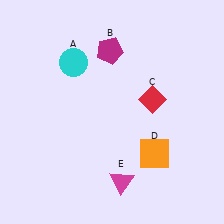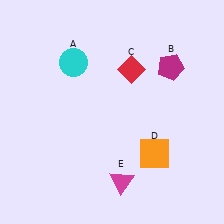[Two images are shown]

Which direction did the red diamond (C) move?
The red diamond (C) moved up.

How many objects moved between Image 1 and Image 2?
2 objects moved between the two images.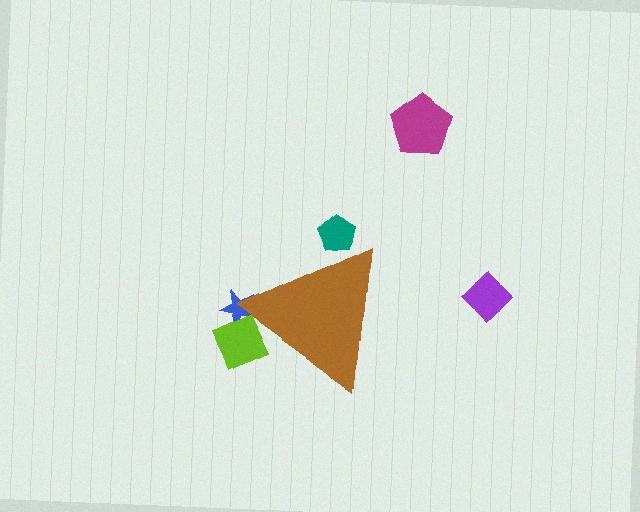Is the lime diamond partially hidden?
Yes, the lime diamond is partially hidden behind the brown triangle.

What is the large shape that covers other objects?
A brown triangle.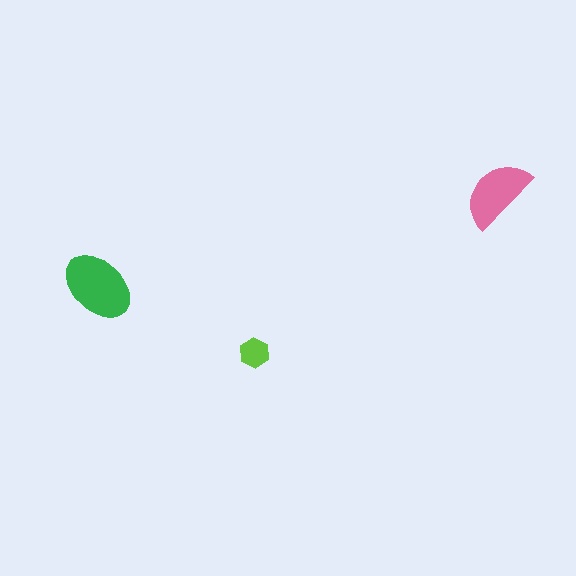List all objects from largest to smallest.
The green ellipse, the pink semicircle, the lime hexagon.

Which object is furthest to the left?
The green ellipse is leftmost.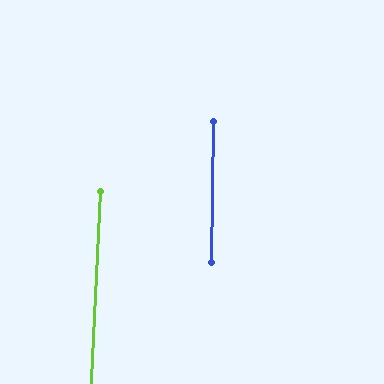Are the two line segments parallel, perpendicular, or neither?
Parallel — their directions differ by only 1.9°.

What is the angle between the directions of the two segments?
Approximately 2 degrees.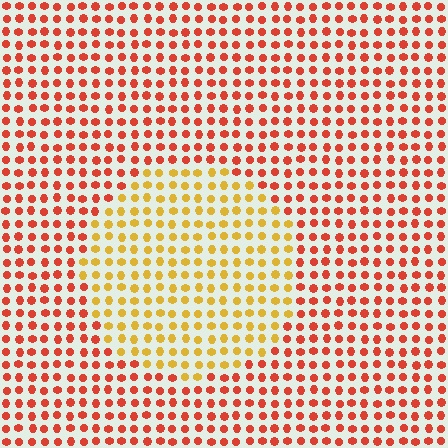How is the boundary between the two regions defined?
The boundary is defined purely by a slight shift in hue (about 41 degrees). Spacing, size, and orientation are identical on both sides.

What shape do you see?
I see a circle.